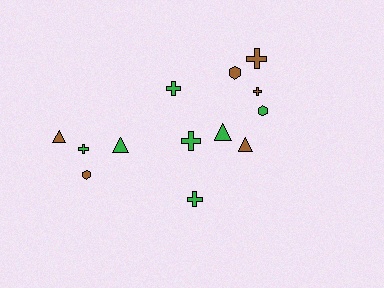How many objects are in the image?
There are 13 objects.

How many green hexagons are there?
There is 1 green hexagon.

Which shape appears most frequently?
Cross, with 6 objects.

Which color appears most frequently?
Green, with 7 objects.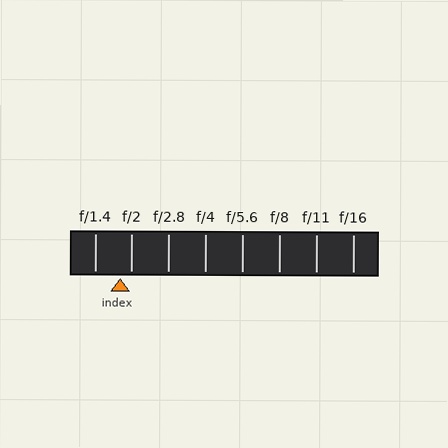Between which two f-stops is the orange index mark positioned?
The index mark is between f/1.4 and f/2.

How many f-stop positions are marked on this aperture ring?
There are 8 f-stop positions marked.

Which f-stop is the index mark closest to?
The index mark is closest to f/2.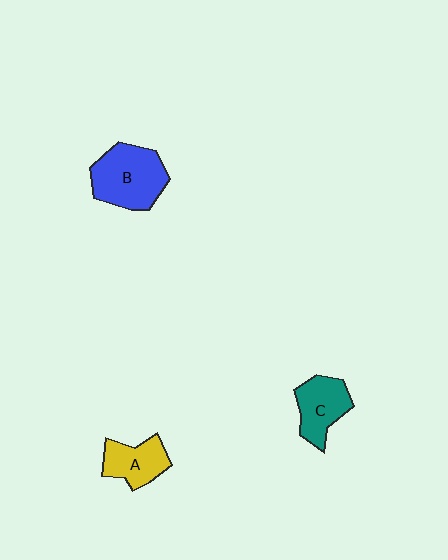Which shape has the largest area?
Shape B (blue).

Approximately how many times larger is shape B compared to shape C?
Approximately 1.4 times.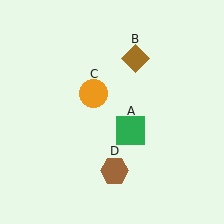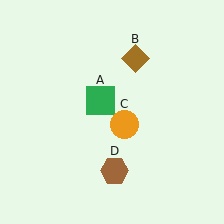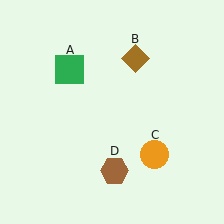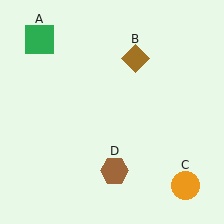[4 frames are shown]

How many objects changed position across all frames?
2 objects changed position: green square (object A), orange circle (object C).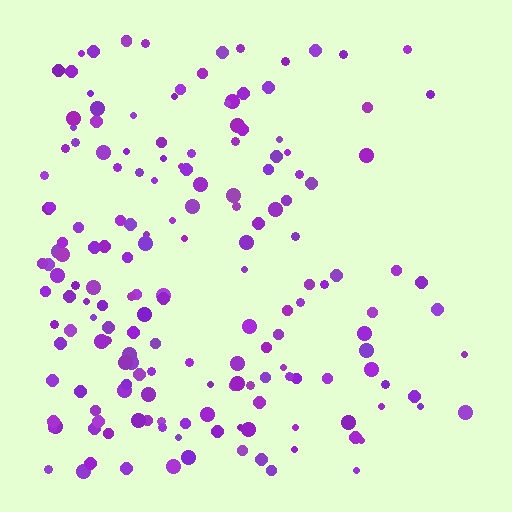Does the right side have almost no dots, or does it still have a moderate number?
Still a moderate number, just noticeably fewer than the left.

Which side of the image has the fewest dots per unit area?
The right.